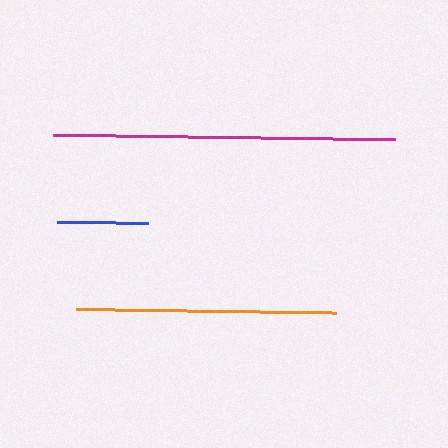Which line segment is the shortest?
The blue line is the shortest at approximately 91 pixels.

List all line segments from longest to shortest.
From longest to shortest: magenta, orange, blue.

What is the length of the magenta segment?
The magenta segment is approximately 342 pixels long.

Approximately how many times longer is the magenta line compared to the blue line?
The magenta line is approximately 3.7 times the length of the blue line.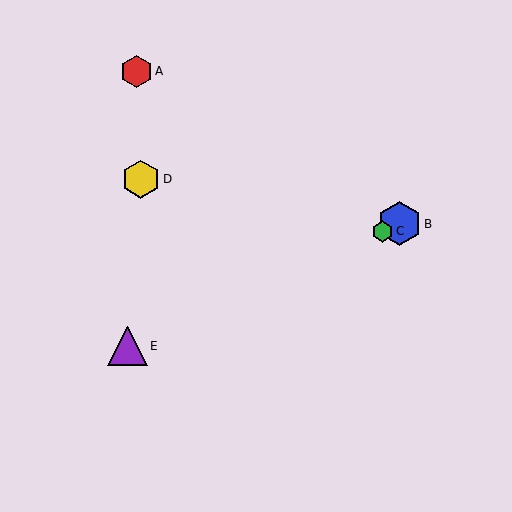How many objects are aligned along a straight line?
3 objects (B, C, E) are aligned along a straight line.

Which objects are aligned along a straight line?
Objects B, C, E are aligned along a straight line.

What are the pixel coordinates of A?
Object A is at (136, 71).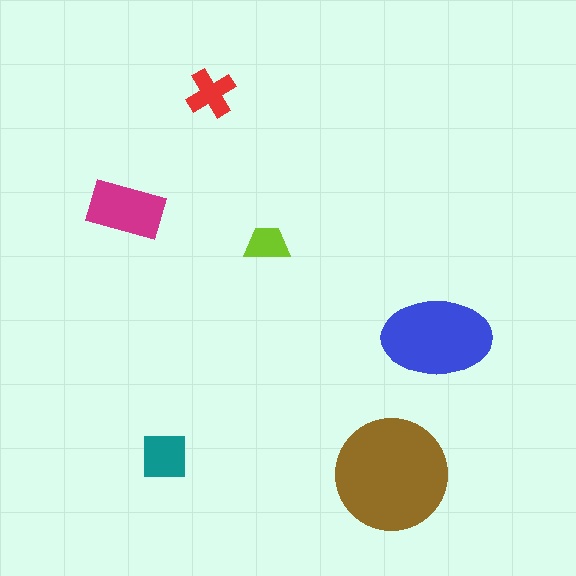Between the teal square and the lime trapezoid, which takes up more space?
The teal square.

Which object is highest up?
The red cross is topmost.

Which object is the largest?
The brown circle.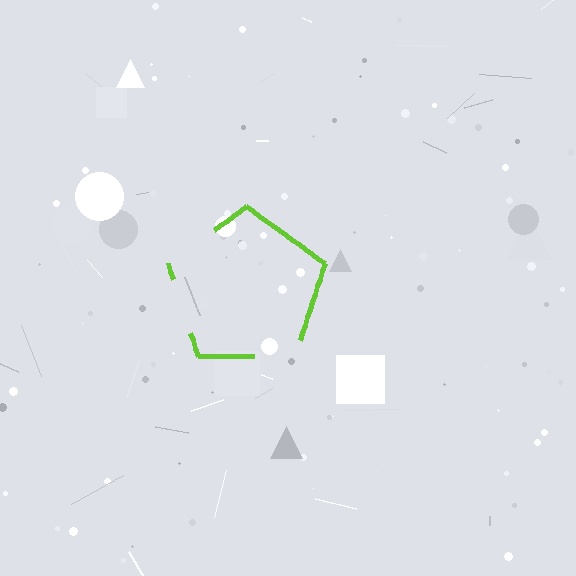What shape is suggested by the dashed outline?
The dashed outline suggests a pentagon.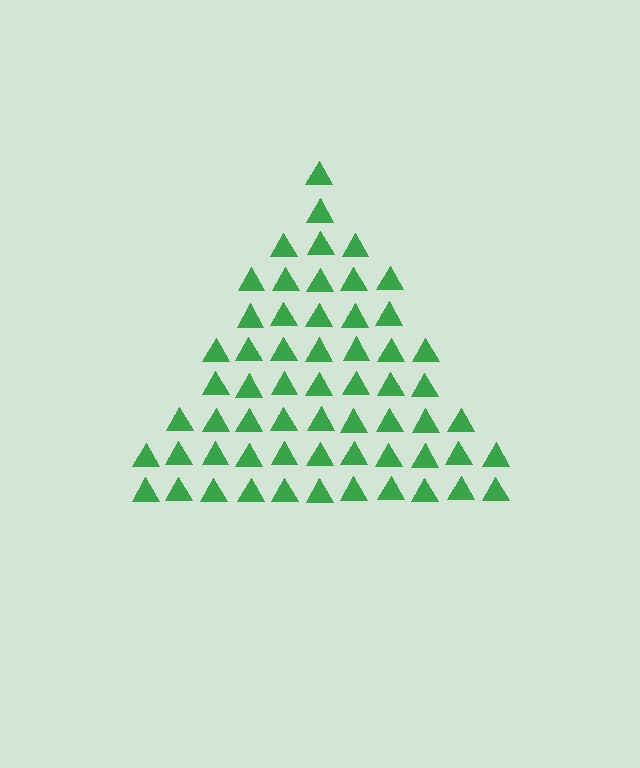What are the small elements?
The small elements are triangles.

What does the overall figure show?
The overall figure shows a triangle.